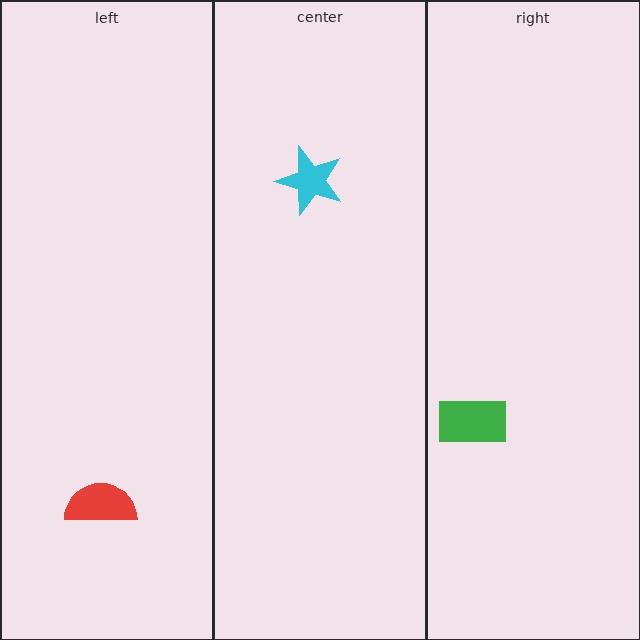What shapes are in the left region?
The red semicircle.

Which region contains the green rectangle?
The right region.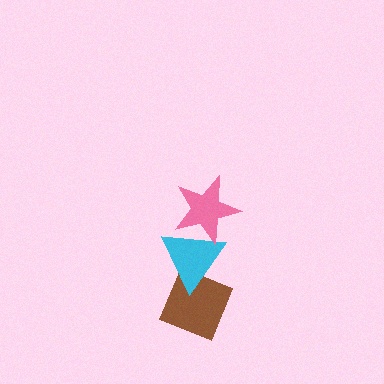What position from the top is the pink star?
The pink star is 1st from the top.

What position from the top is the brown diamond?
The brown diamond is 3rd from the top.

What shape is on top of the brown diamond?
The cyan triangle is on top of the brown diamond.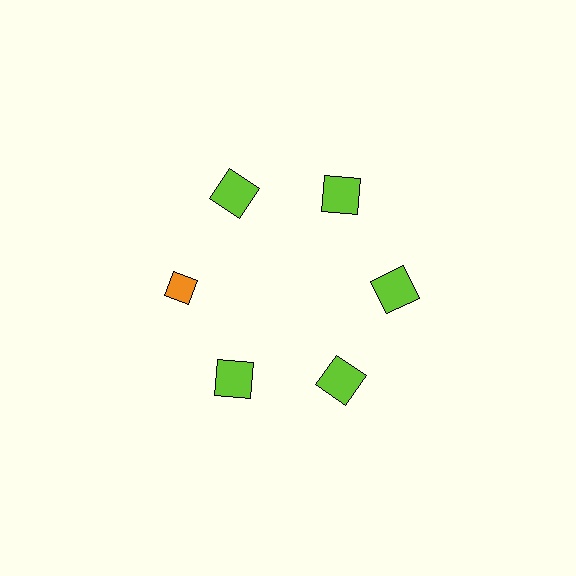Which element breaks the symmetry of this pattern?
The orange diamond at roughly the 9 o'clock position breaks the symmetry. All other shapes are lime squares.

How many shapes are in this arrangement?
There are 6 shapes arranged in a ring pattern.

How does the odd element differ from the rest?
It differs in both color (orange instead of lime) and shape (diamond instead of square).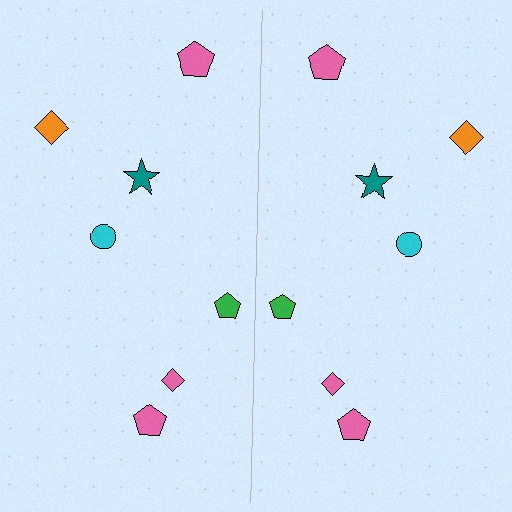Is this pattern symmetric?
Yes, this pattern has bilateral (reflection) symmetry.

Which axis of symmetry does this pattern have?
The pattern has a vertical axis of symmetry running through the center of the image.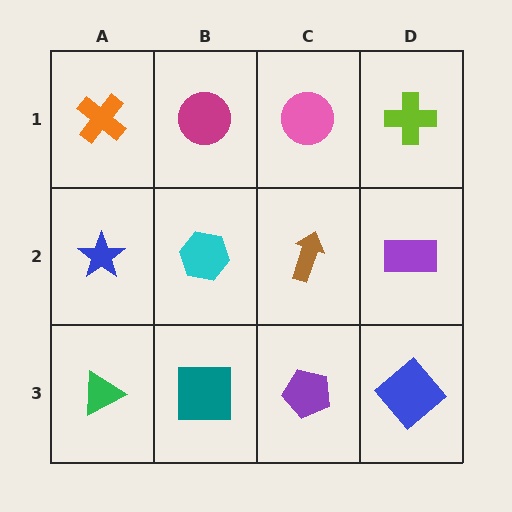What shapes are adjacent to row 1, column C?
A brown arrow (row 2, column C), a magenta circle (row 1, column B), a lime cross (row 1, column D).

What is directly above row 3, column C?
A brown arrow.